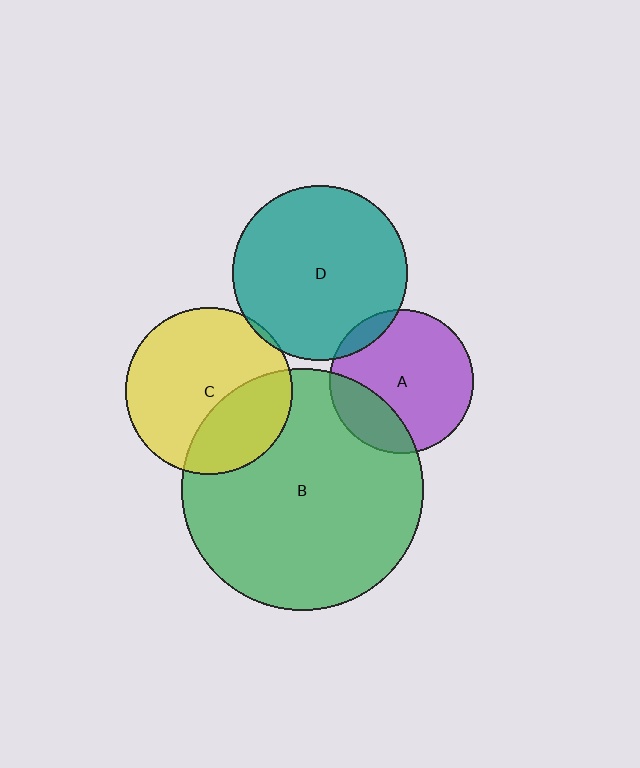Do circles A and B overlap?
Yes.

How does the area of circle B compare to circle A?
Approximately 2.8 times.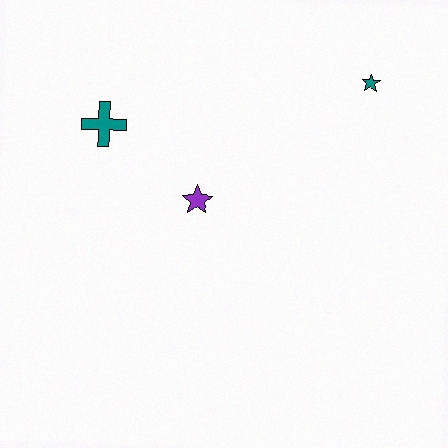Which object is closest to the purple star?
The teal cross is closest to the purple star.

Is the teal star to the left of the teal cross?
No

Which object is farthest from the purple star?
The teal star is farthest from the purple star.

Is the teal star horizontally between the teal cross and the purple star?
No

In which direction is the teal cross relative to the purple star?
The teal cross is to the left of the purple star.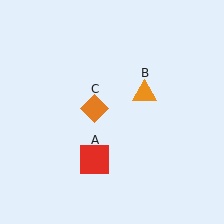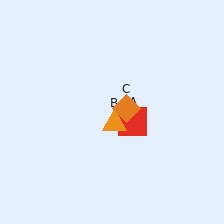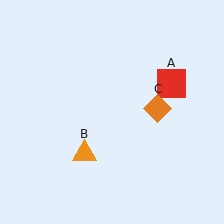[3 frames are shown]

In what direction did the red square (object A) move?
The red square (object A) moved up and to the right.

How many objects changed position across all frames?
3 objects changed position: red square (object A), orange triangle (object B), orange diamond (object C).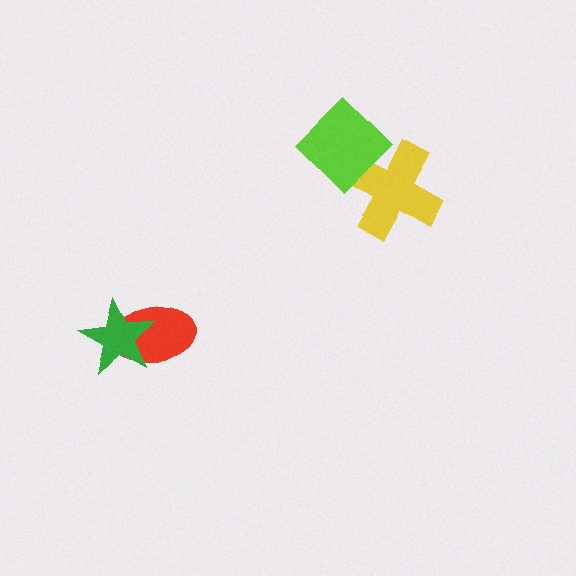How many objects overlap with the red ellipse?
1 object overlaps with the red ellipse.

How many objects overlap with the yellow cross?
1 object overlaps with the yellow cross.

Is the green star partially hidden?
No, no other shape covers it.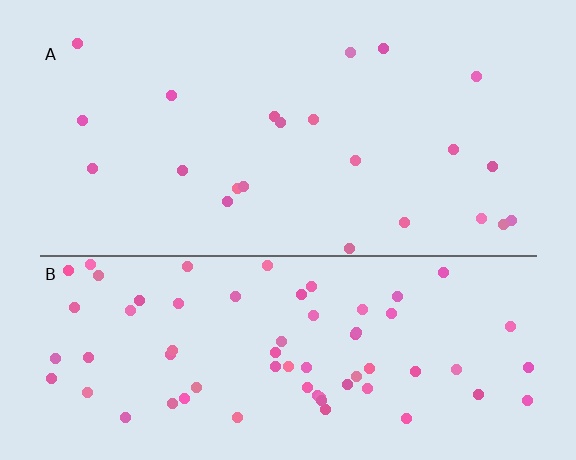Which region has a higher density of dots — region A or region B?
B (the bottom).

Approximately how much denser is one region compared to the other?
Approximately 3.0× — region B over region A.